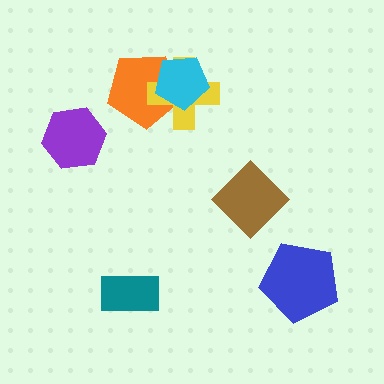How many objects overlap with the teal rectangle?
0 objects overlap with the teal rectangle.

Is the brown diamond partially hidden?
No, no other shape covers it.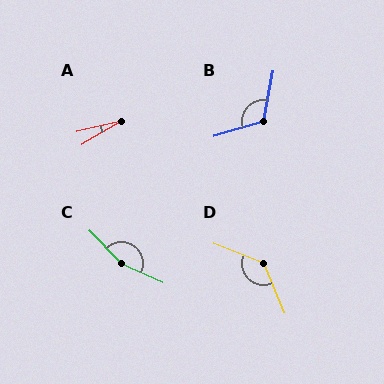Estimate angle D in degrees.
Approximately 134 degrees.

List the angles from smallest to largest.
A (17°), B (117°), D (134°), C (158°).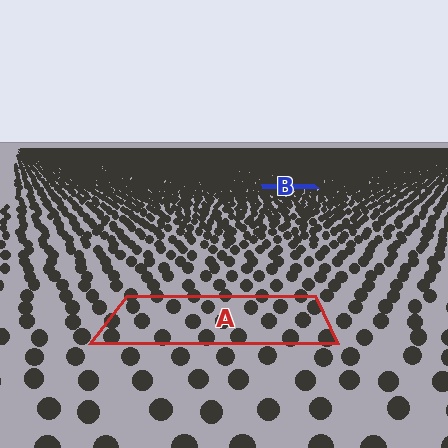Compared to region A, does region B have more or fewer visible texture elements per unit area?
Region B has more texture elements per unit area — they are packed more densely because it is farther away.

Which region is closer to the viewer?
Region A is closer. The texture elements there are larger and more spread out.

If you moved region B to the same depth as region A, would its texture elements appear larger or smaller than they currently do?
They would appear larger. At a closer depth, the same texture elements are projected at a bigger on-screen size.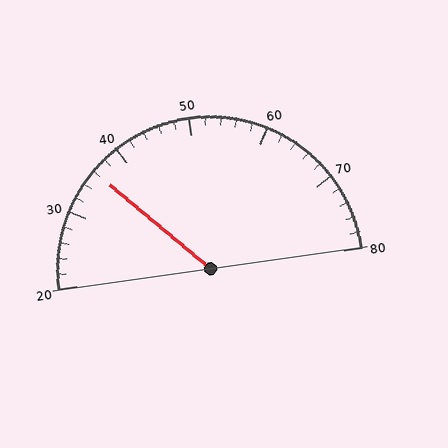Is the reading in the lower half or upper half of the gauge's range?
The reading is in the lower half of the range (20 to 80).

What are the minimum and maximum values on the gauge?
The gauge ranges from 20 to 80.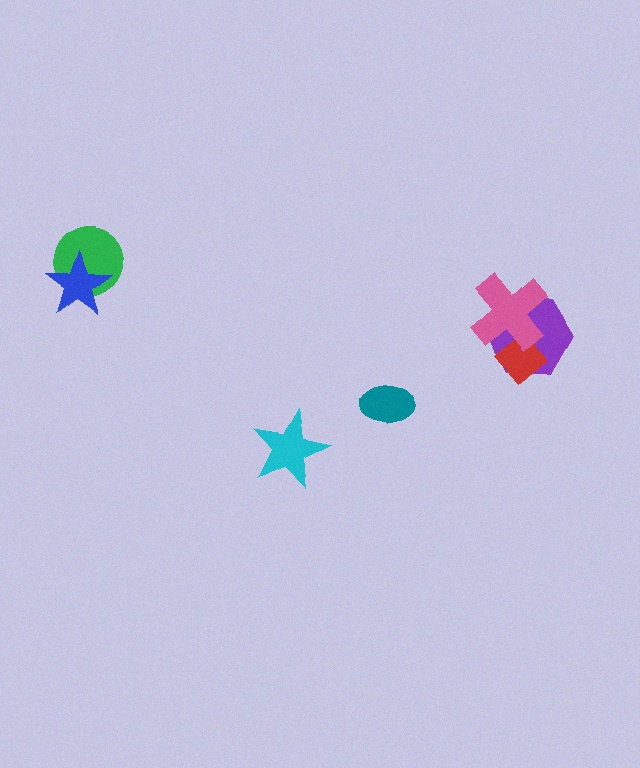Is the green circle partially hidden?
Yes, it is partially covered by another shape.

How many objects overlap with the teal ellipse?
0 objects overlap with the teal ellipse.